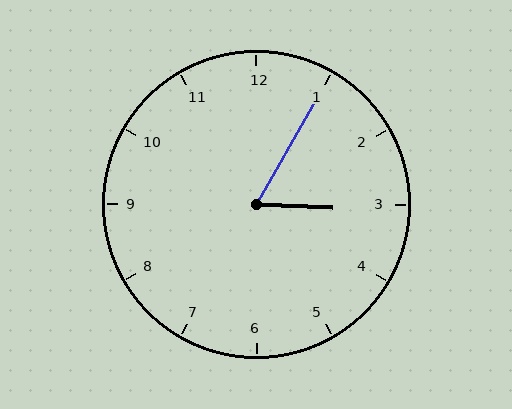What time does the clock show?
3:05.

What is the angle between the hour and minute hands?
Approximately 62 degrees.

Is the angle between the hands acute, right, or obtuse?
It is acute.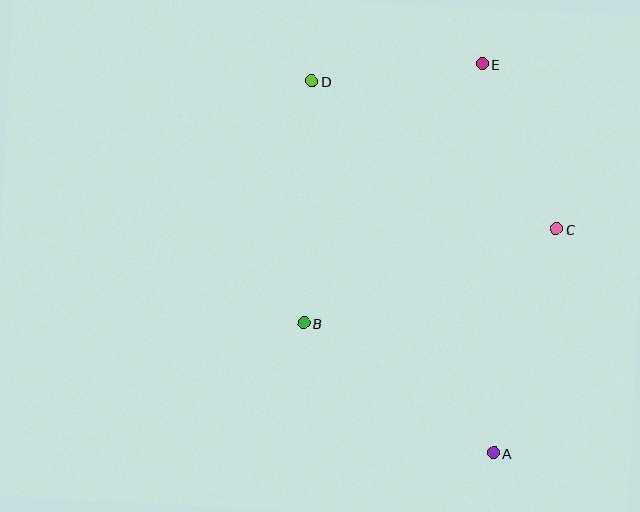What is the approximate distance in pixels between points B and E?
The distance between B and E is approximately 315 pixels.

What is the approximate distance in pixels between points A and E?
The distance between A and E is approximately 389 pixels.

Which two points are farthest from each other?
Points A and D are farthest from each other.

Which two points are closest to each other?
Points D and E are closest to each other.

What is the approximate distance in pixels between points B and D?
The distance between B and D is approximately 242 pixels.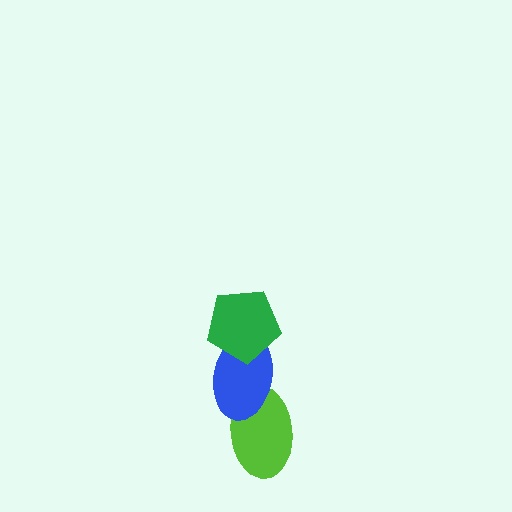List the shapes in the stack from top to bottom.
From top to bottom: the green pentagon, the blue ellipse, the lime ellipse.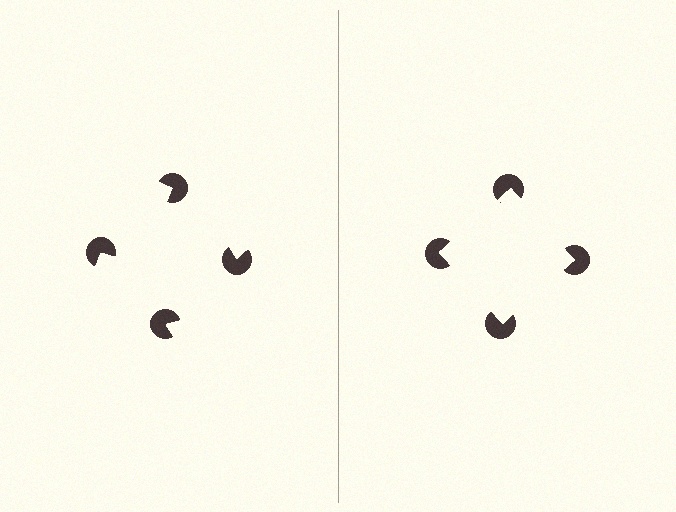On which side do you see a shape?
An illusory square appears on the right side. On the left side the wedge cuts are rotated, so no coherent shape forms.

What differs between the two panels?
The pac-man discs are positioned identically on both sides; only the wedge orientations differ. On the right they align to a square; on the left they are misaligned.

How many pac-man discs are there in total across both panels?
8 — 4 on each side.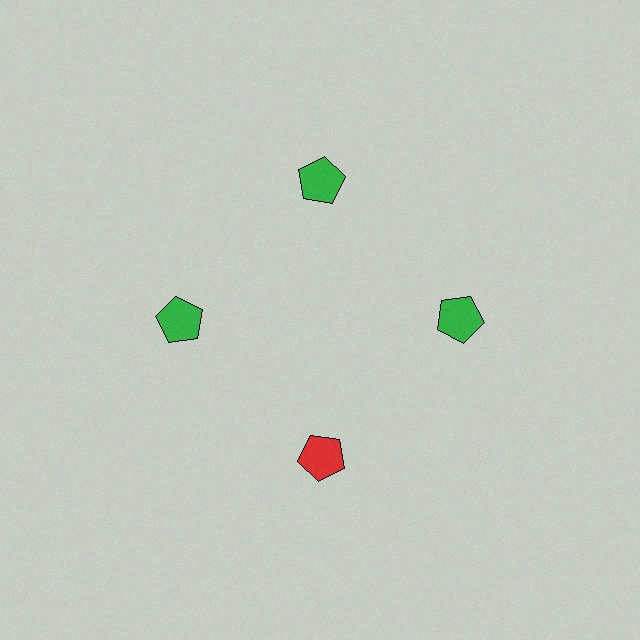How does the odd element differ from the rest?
It has a different color: red instead of green.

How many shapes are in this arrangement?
There are 4 shapes arranged in a ring pattern.